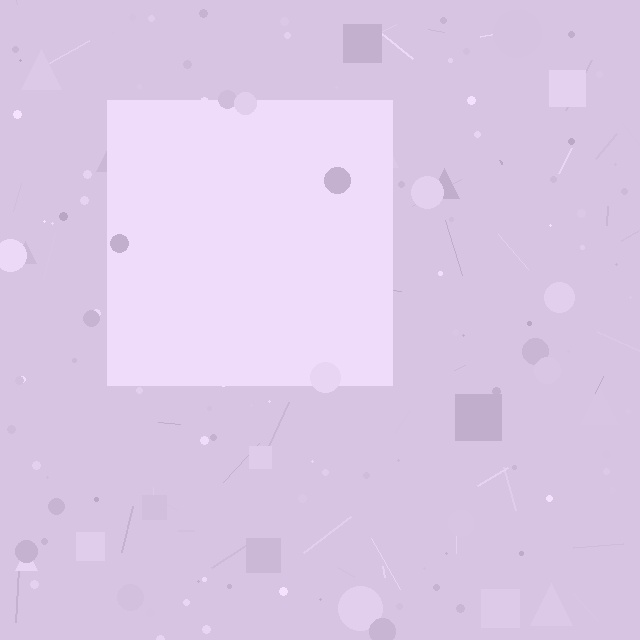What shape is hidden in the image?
A square is hidden in the image.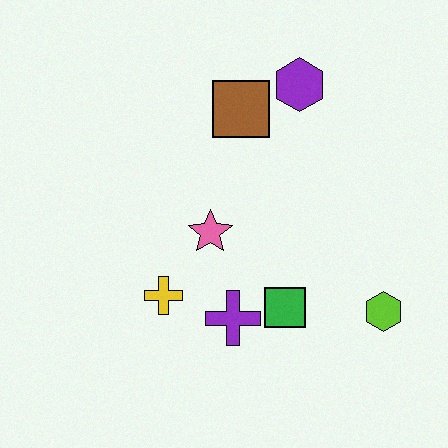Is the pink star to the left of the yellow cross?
No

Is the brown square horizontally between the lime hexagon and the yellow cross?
Yes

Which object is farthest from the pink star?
The lime hexagon is farthest from the pink star.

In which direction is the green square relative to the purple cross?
The green square is to the right of the purple cross.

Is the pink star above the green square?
Yes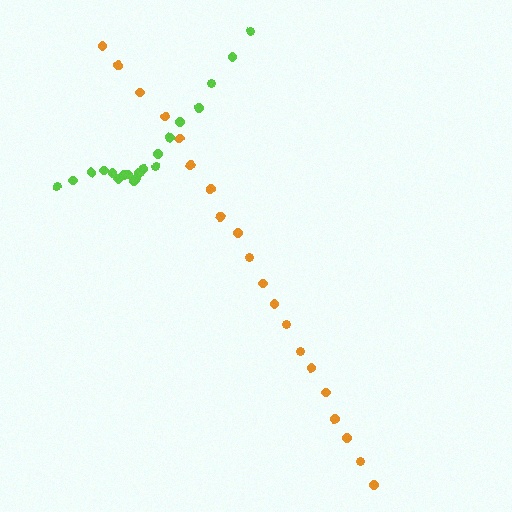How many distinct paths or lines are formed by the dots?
There are 2 distinct paths.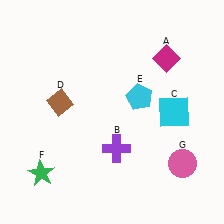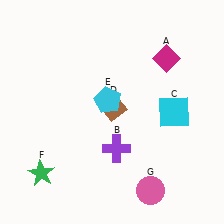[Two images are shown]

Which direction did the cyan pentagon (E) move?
The cyan pentagon (E) moved left.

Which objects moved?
The objects that moved are: the brown diamond (D), the cyan pentagon (E), the pink circle (G).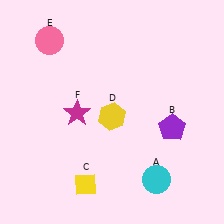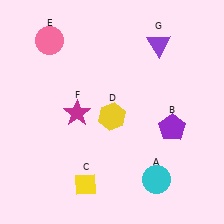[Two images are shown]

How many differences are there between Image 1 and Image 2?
There is 1 difference between the two images.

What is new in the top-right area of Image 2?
A purple triangle (G) was added in the top-right area of Image 2.